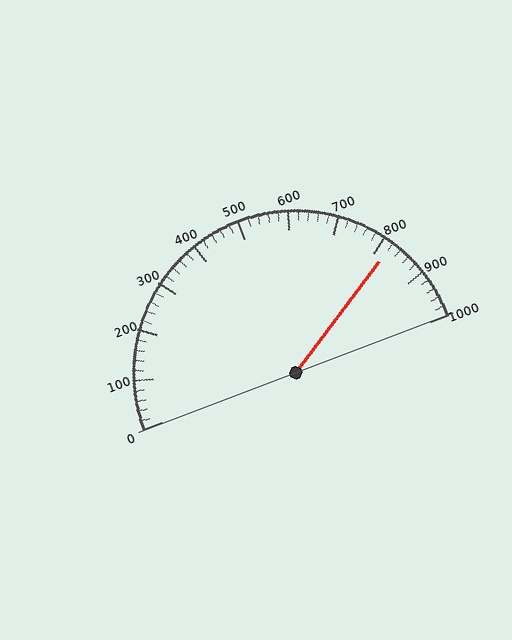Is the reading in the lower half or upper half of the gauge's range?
The reading is in the upper half of the range (0 to 1000).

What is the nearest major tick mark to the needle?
The nearest major tick mark is 800.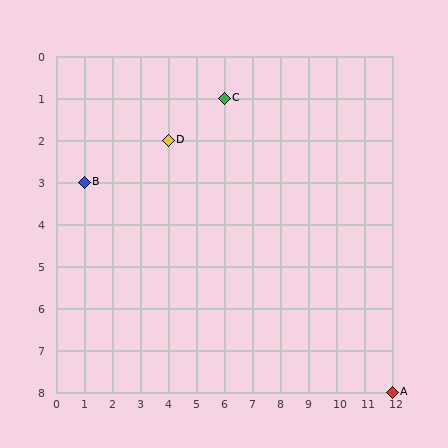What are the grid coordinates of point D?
Point D is at grid coordinates (4, 2).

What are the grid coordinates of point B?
Point B is at grid coordinates (1, 3).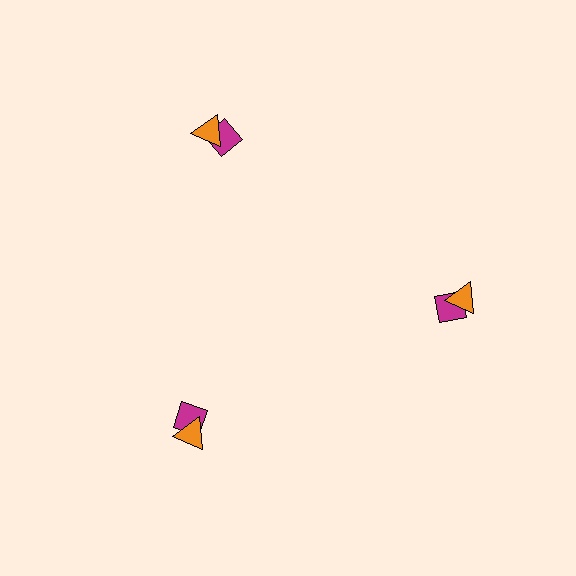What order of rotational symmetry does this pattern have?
This pattern has 3-fold rotational symmetry.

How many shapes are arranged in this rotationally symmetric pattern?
There are 6 shapes, arranged in 3 groups of 2.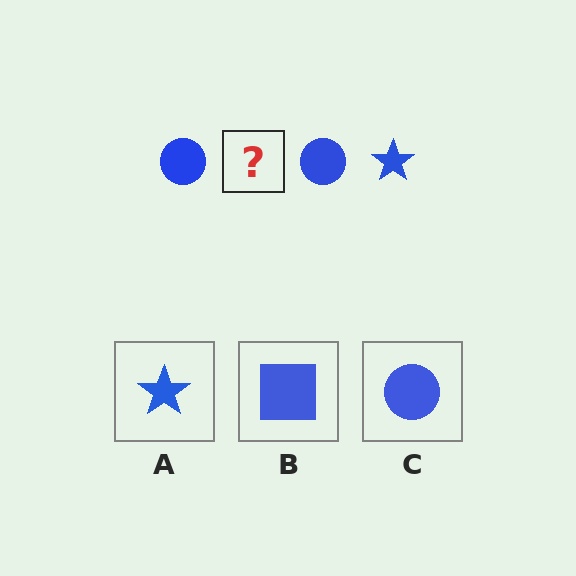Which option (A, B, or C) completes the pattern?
A.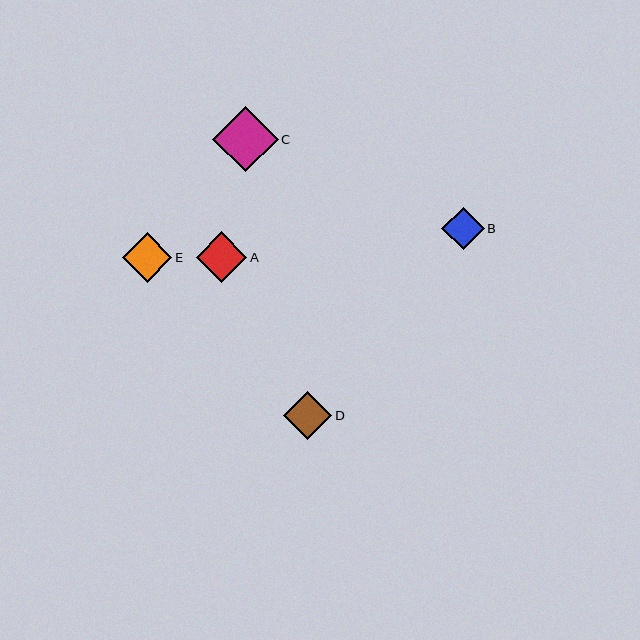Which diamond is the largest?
Diamond C is the largest with a size of approximately 66 pixels.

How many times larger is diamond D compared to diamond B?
Diamond D is approximately 1.1 times the size of diamond B.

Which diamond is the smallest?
Diamond B is the smallest with a size of approximately 43 pixels.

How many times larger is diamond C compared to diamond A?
Diamond C is approximately 1.3 times the size of diamond A.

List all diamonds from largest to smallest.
From largest to smallest: C, A, E, D, B.